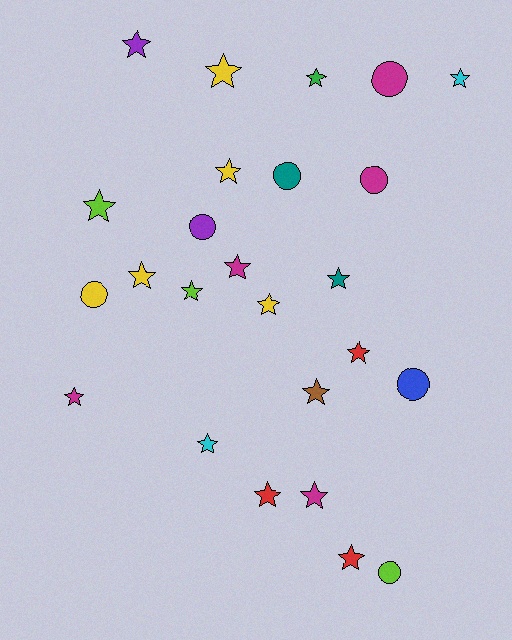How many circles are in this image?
There are 7 circles.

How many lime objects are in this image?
There are 3 lime objects.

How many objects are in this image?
There are 25 objects.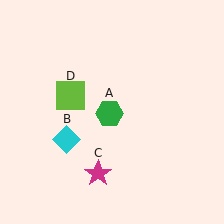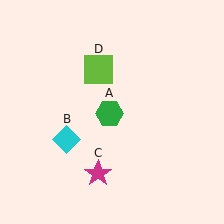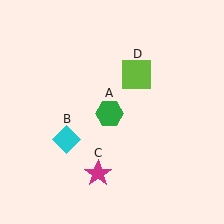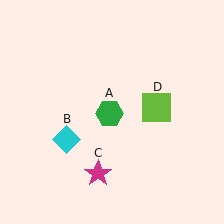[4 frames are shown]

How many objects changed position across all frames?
1 object changed position: lime square (object D).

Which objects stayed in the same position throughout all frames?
Green hexagon (object A) and cyan diamond (object B) and magenta star (object C) remained stationary.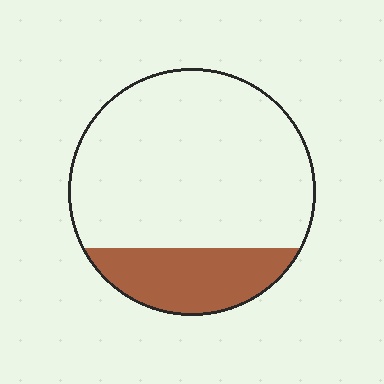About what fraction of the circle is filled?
About one fifth (1/5).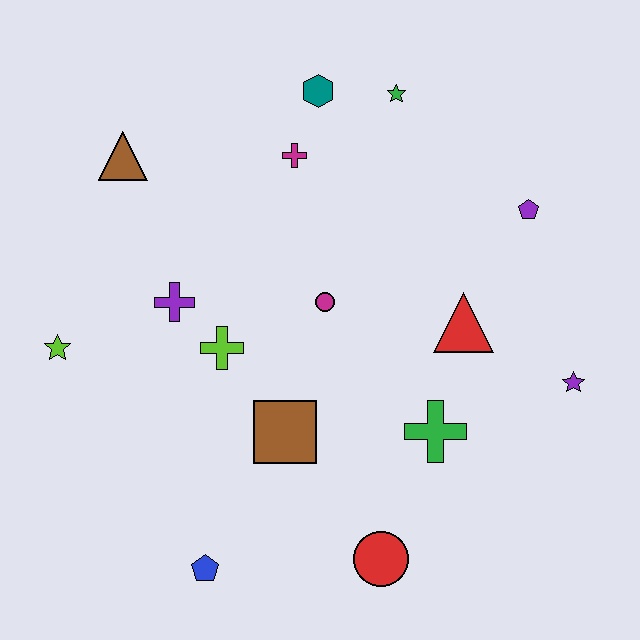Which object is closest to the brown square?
The lime cross is closest to the brown square.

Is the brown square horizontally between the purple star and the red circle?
No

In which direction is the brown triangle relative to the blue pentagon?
The brown triangle is above the blue pentagon.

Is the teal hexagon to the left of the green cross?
Yes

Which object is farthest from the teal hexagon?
The blue pentagon is farthest from the teal hexagon.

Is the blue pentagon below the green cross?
Yes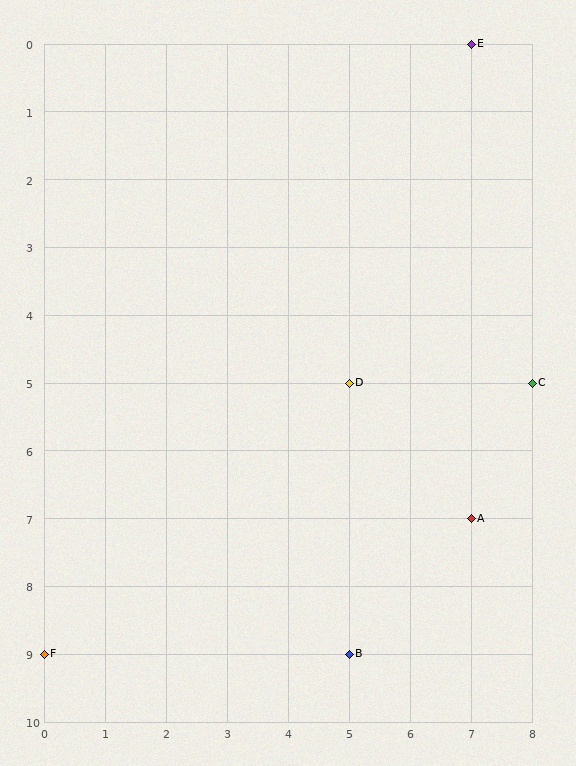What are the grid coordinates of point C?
Point C is at grid coordinates (8, 5).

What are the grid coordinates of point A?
Point A is at grid coordinates (7, 7).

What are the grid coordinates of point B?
Point B is at grid coordinates (5, 9).